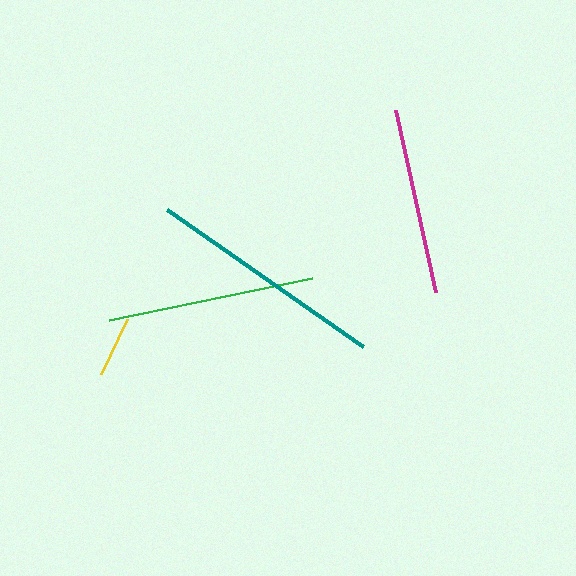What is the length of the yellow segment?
The yellow segment is approximately 62 pixels long.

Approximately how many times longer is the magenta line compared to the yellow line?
The magenta line is approximately 3.0 times the length of the yellow line.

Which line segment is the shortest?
The yellow line is the shortest at approximately 62 pixels.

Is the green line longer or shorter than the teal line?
The teal line is longer than the green line.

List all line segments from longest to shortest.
From longest to shortest: teal, green, magenta, yellow.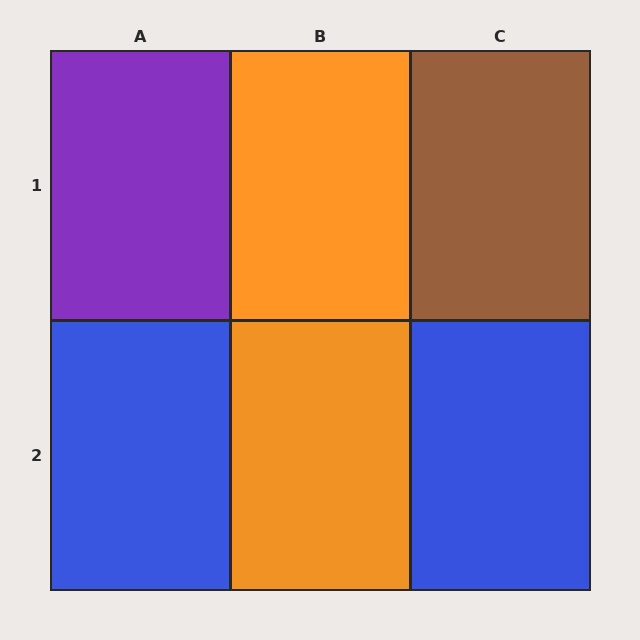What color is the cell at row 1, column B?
Orange.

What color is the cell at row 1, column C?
Brown.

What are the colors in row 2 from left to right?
Blue, orange, blue.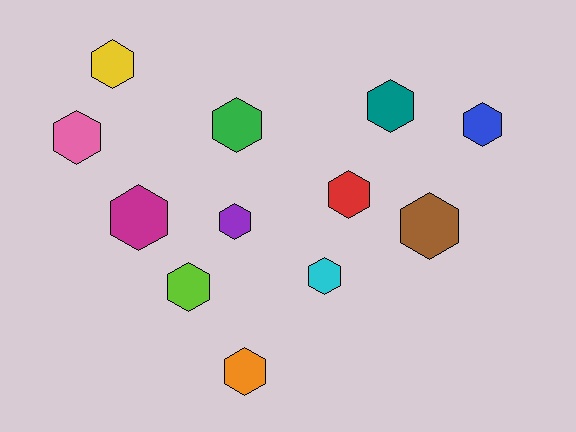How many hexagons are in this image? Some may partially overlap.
There are 12 hexagons.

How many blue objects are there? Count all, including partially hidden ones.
There is 1 blue object.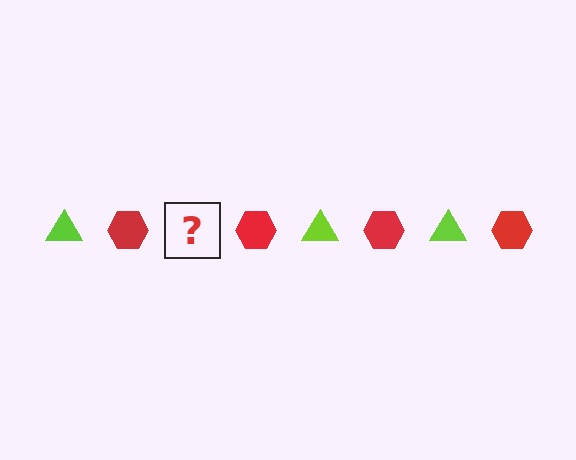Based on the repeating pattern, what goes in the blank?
The blank should be a lime triangle.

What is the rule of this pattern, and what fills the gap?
The rule is that the pattern alternates between lime triangle and red hexagon. The gap should be filled with a lime triangle.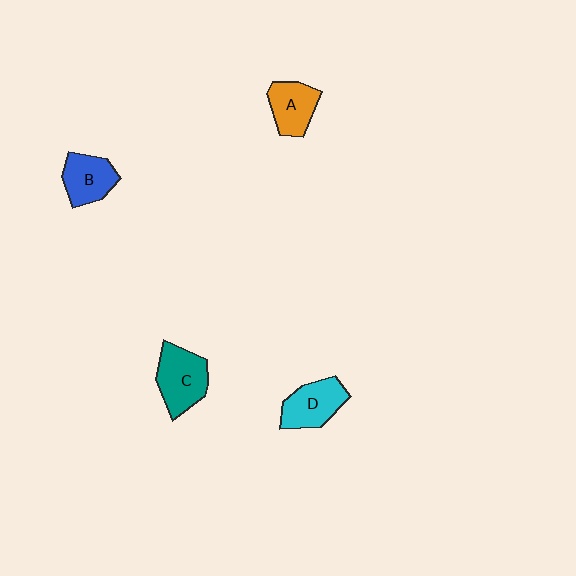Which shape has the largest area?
Shape C (teal).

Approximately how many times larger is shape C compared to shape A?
Approximately 1.3 times.